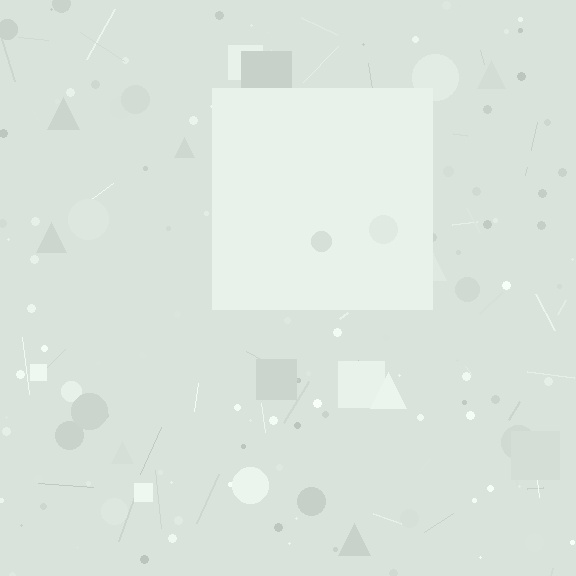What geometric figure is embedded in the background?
A square is embedded in the background.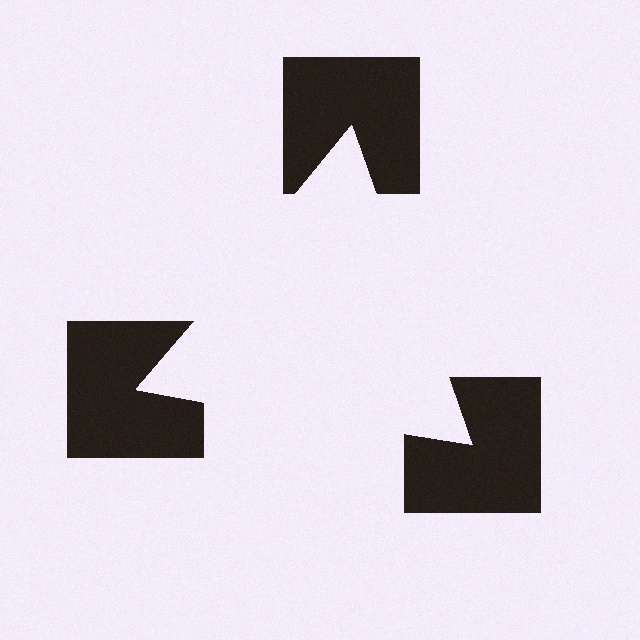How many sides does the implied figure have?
3 sides.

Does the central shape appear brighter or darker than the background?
It typically appears slightly brighter than the background, even though no actual brightness change is drawn.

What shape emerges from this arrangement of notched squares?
An illusory triangle — its edges are inferred from the aligned wedge cuts in the notched squares, not physically drawn.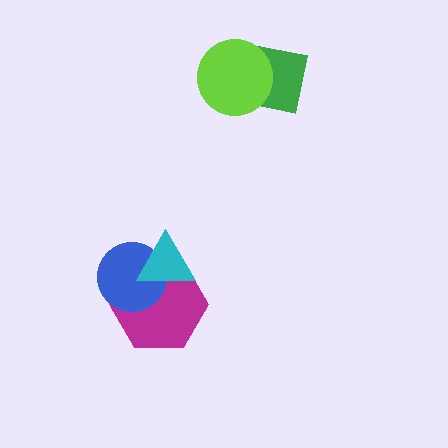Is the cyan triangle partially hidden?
No, no other shape covers it.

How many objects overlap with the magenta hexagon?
2 objects overlap with the magenta hexagon.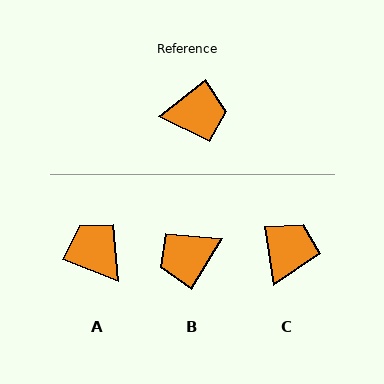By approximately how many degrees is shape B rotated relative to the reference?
Approximately 159 degrees clockwise.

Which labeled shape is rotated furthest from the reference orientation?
B, about 159 degrees away.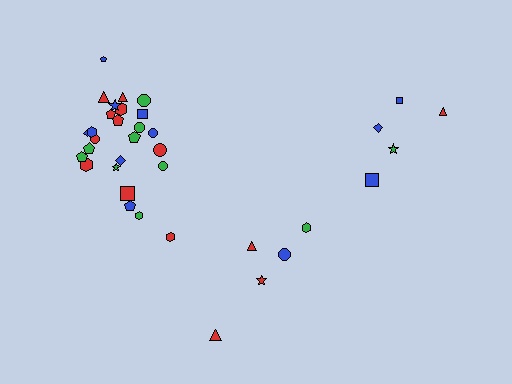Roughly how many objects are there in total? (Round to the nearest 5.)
Roughly 35 objects in total.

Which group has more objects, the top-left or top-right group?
The top-left group.